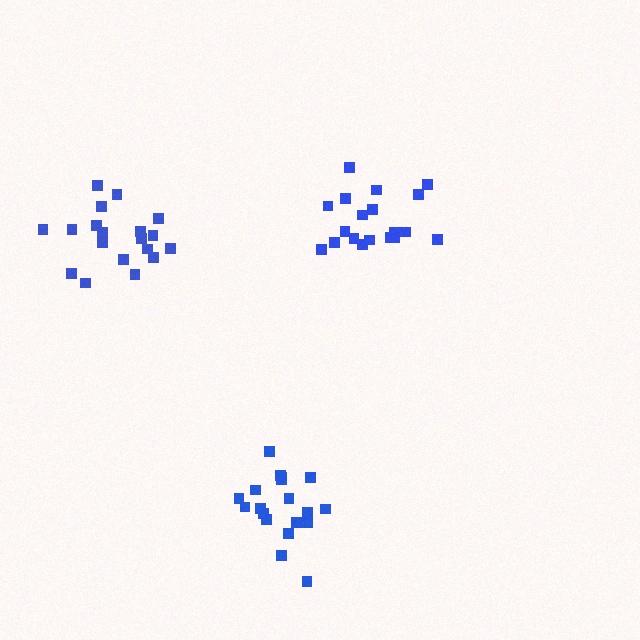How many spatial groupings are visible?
There are 3 spatial groupings.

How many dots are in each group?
Group 1: 19 dots, Group 2: 19 dots, Group 3: 19 dots (57 total).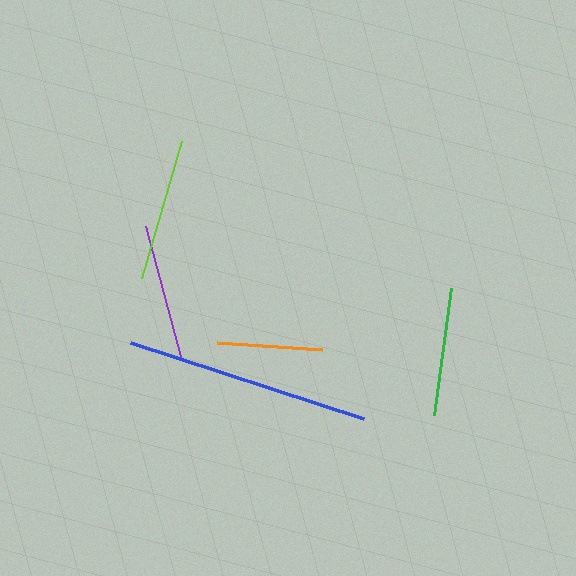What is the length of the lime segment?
The lime segment is approximately 143 pixels long.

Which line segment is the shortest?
The orange line is the shortest at approximately 104 pixels.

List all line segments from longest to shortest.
From longest to shortest: blue, lime, purple, green, orange.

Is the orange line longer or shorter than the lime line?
The lime line is longer than the orange line.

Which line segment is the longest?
The blue line is the longest at approximately 246 pixels.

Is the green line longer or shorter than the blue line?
The blue line is longer than the green line.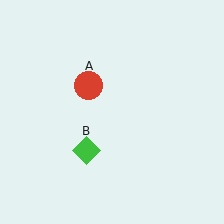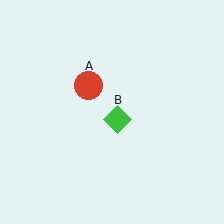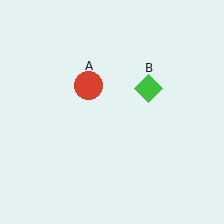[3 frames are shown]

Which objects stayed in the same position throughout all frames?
Red circle (object A) remained stationary.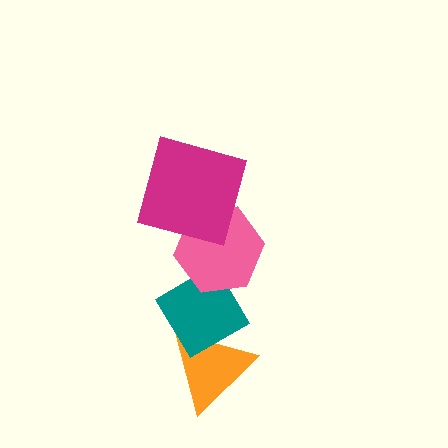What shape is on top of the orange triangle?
The teal diamond is on top of the orange triangle.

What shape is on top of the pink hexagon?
The magenta square is on top of the pink hexagon.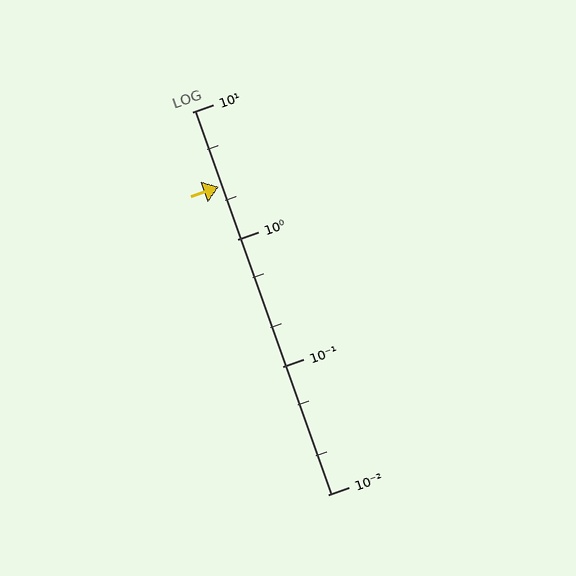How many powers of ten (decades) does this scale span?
The scale spans 3 decades, from 0.01 to 10.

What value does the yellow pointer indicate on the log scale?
The pointer indicates approximately 2.6.